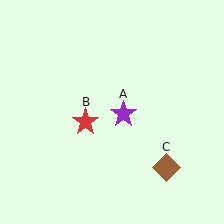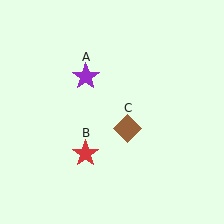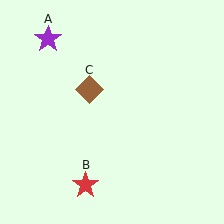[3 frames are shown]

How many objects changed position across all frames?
3 objects changed position: purple star (object A), red star (object B), brown diamond (object C).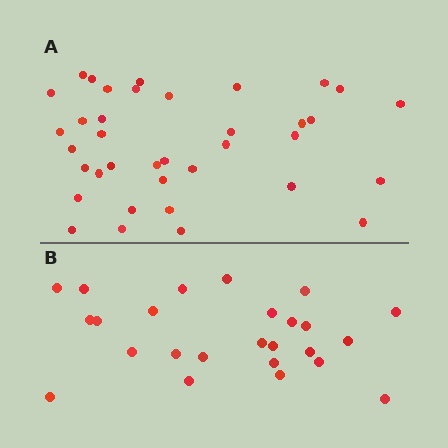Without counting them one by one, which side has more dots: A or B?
Region A (the top region) has more dots.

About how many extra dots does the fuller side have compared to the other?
Region A has roughly 12 or so more dots than region B.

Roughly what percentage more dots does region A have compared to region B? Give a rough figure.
About 50% more.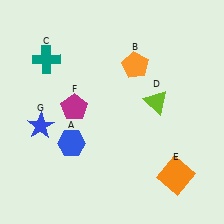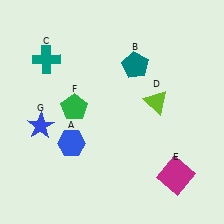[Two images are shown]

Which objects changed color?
B changed from orange to teal. E changed from orange to magenta. F changed from magenta to green.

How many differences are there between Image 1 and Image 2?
There are 3 differences between the two images.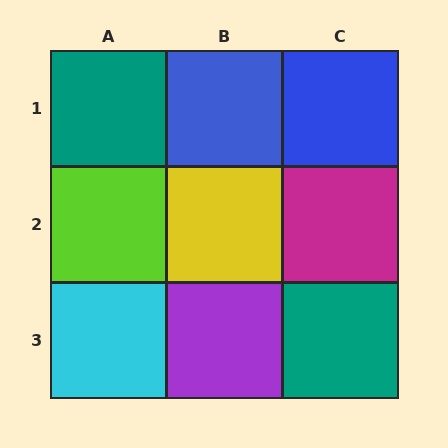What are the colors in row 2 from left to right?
Lime, yellow, magenta.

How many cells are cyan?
1 cell is cyan.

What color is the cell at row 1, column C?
Blue.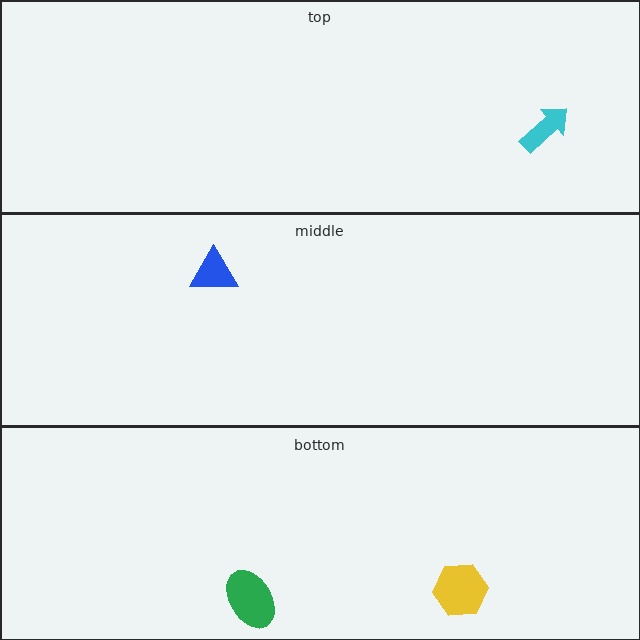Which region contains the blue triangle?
The middle region.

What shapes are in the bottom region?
The green ellipse, the yellow hexagon.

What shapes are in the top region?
The cyan arrow.